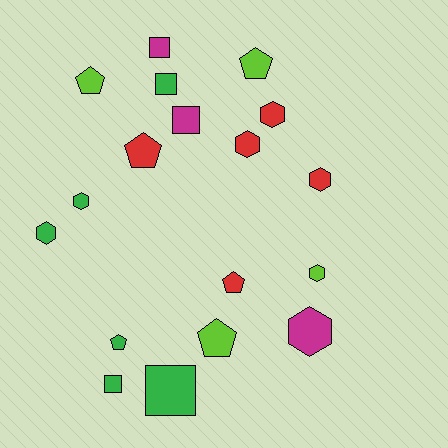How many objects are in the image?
There are 18 objects.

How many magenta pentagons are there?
There are no magenta pentagons.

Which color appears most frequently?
Green, with 6 objects.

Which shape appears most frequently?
Hexagon, with 7 objects.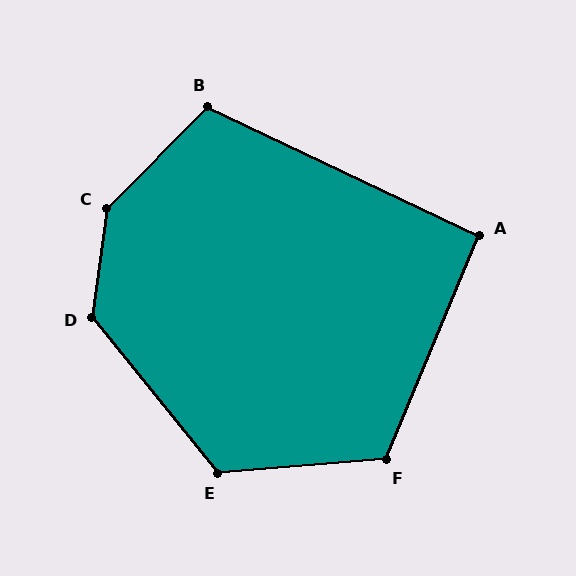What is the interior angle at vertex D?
Approximately 134 degrees (obtuse).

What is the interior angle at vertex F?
Approximately 117 degrees (obtuse).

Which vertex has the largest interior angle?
C, at approximately 143 degrees.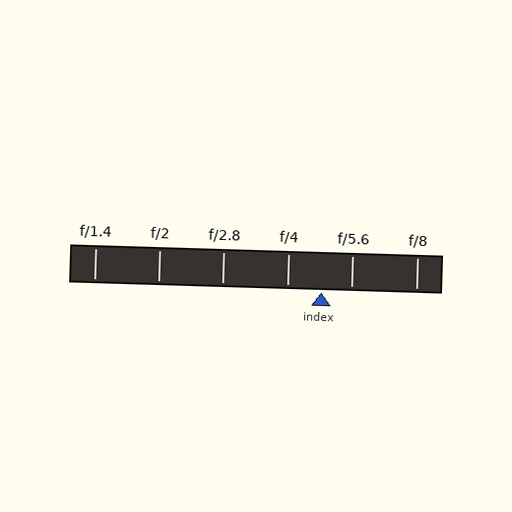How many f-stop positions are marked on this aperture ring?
There are 6 f-stop positions marked.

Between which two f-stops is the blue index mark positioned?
The index mark is between f/4 and f/5.6.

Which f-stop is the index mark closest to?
The index mark is closest to f/5.6.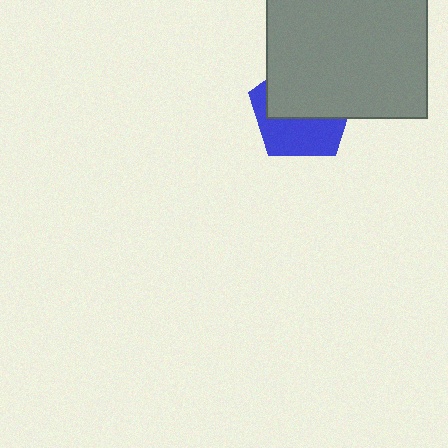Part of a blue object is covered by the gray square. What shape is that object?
It is a pentagon.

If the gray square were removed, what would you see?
You would see the complete blue pentagon.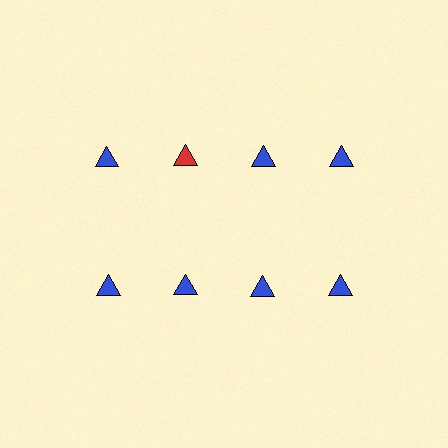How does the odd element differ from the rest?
It has a different color: red instead of blue.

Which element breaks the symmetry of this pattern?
The red triangle in the top row, second from left column breaks the symmetry. All other shapes are blue triangles.